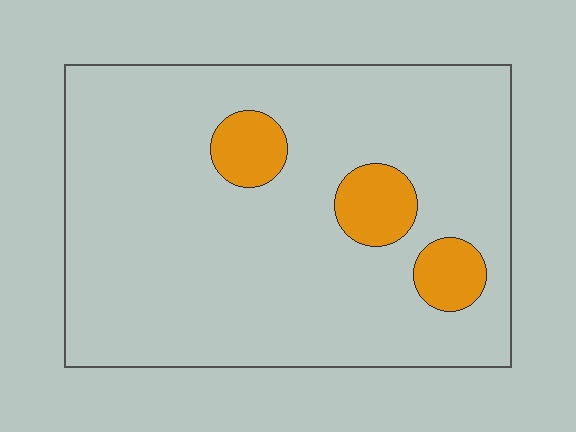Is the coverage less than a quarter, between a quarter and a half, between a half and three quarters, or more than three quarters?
Less than a quarter.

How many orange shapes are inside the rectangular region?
3.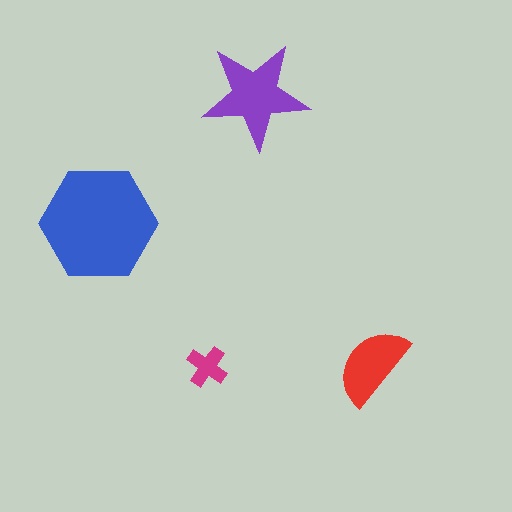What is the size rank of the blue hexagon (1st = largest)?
1st.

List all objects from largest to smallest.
The blue hexagon, the purple star, the red semicircle, the magenta cross.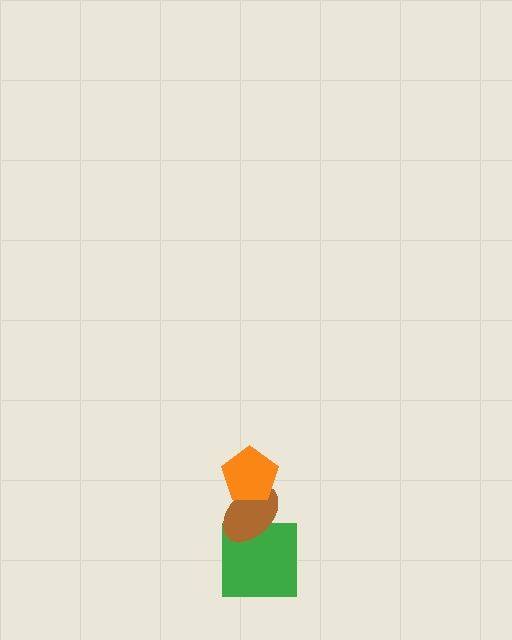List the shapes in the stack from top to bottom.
From top to bottom: the orange pentagon, the brown ellipse, the green square.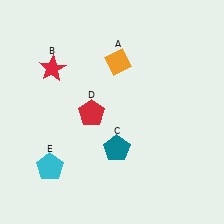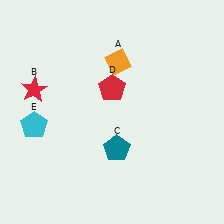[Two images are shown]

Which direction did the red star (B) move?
The red star (B) moved down.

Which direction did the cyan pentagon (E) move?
The cyan pentagon (E) moved up.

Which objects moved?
The objects that moved are: the red star (B), the red pentagon (D), the cyan pentagon (E).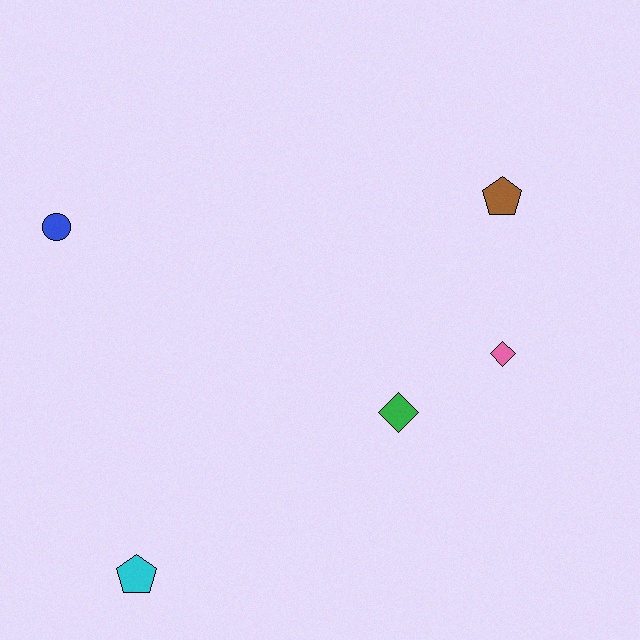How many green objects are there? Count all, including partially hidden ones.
There is 1 green object.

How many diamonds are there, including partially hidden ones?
There are 2 diamonds.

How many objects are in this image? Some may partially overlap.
There are 5 objects.